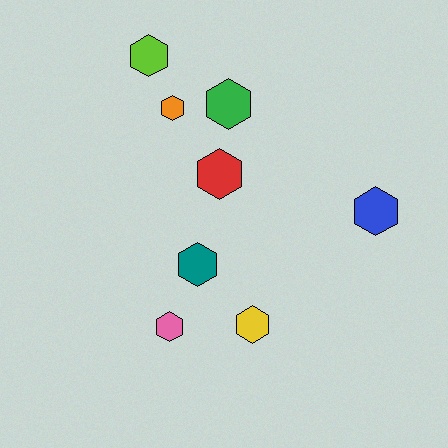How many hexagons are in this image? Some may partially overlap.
There are 8 hexagons.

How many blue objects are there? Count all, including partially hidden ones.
There is 1 blue object.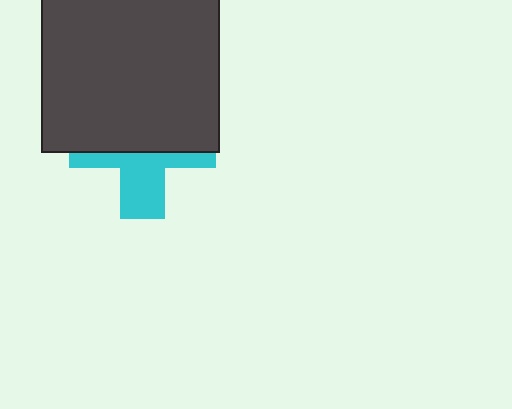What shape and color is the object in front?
The object in front is a dark gray square.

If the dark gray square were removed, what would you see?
You would see the complete cyan cross.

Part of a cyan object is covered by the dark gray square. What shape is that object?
It is a cross.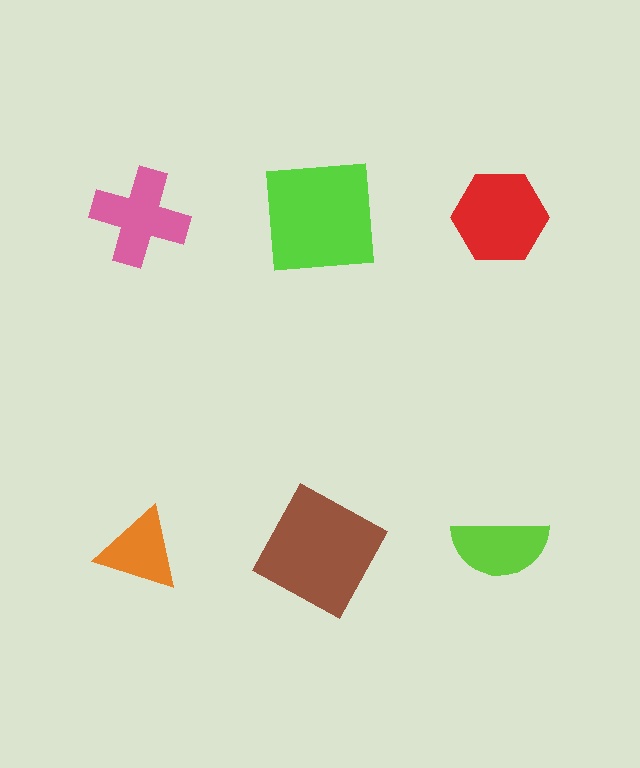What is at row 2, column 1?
An orange triangle.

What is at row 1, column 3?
A red hexagon.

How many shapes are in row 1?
3 shapes.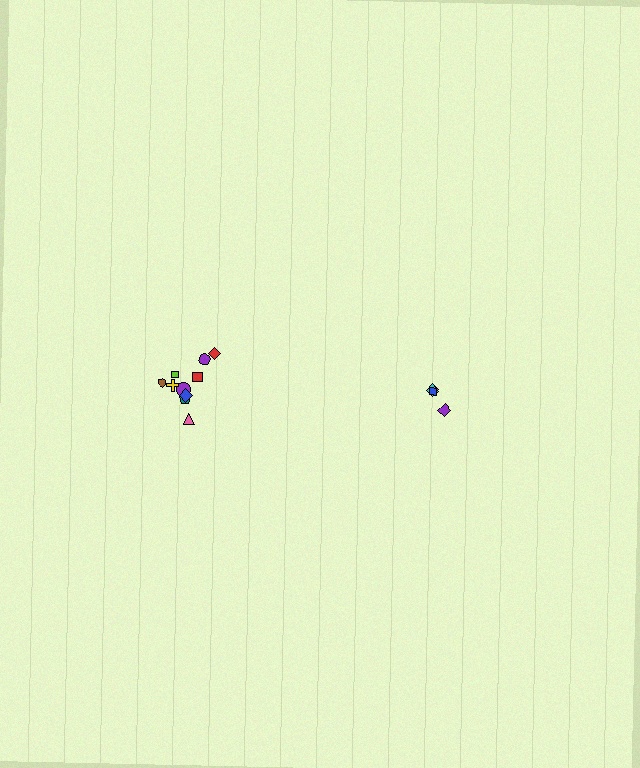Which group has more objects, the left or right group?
The left group.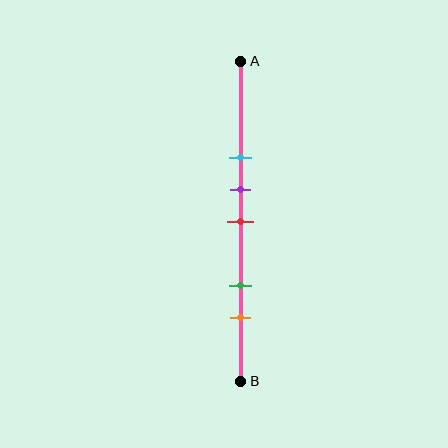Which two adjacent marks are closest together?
The purple and red marks are the closest adjacent pair.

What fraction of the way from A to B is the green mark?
The green mark is approximately 70% (0.7) of the way from A to B.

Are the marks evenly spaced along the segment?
No, the marks are not evenly spaced.